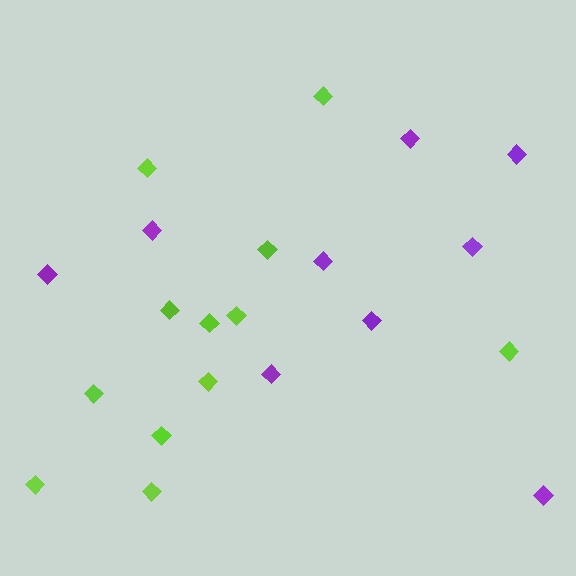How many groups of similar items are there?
There are 2 groups: one group of lime diamonds (12) and one group of purple diamonds (9).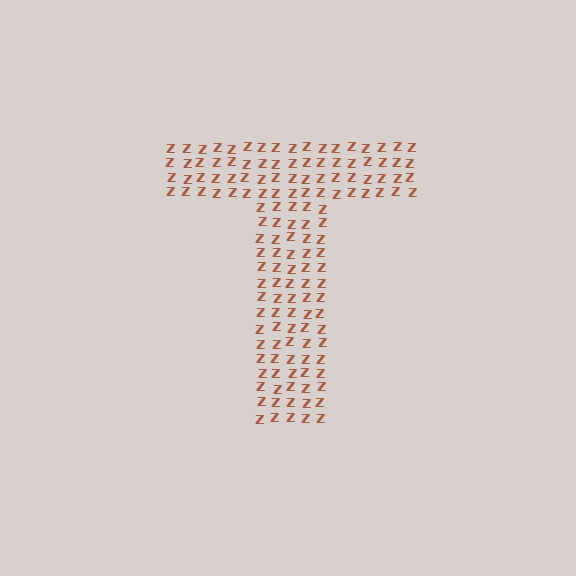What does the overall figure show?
The overall figure shows the letter T.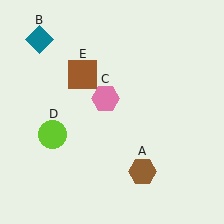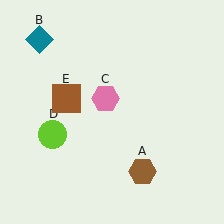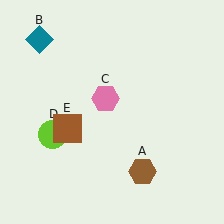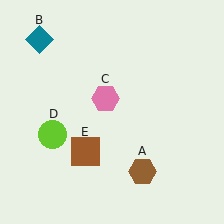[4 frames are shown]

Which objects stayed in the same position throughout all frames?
Brown hexagon (object A) and teal diamond (object B) and pink hexagon (object C) and lime circle (object D) remained stationary.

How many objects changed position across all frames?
1 object changed position: brown square (object E).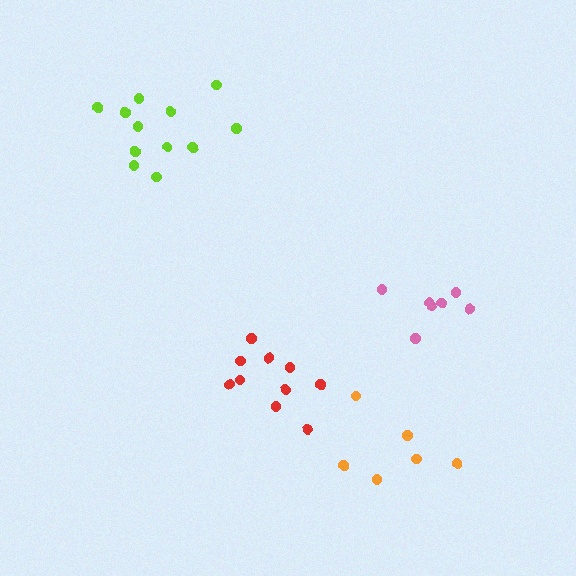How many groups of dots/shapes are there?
There are 4 groups.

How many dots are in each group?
Group 1: 10 dots, Group 2: 6 dots, Group 3: 12 dots, Group 4: 7 dots (35 total).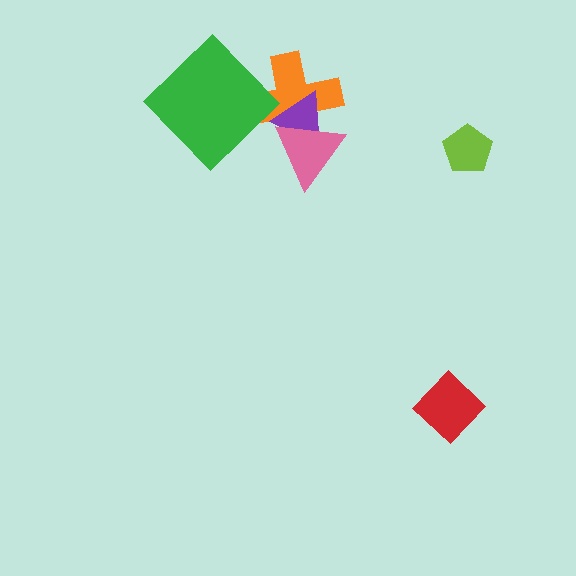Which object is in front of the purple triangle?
The pink triangle is in front of the purple triangle.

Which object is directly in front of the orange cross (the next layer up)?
The purple triangle is directly in front of the orange cross.